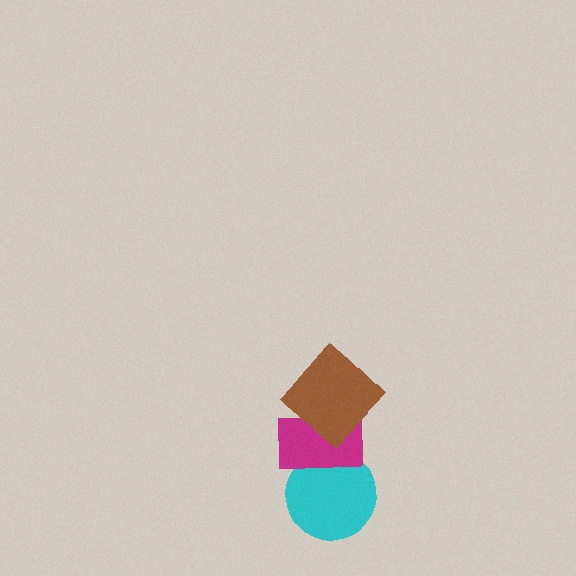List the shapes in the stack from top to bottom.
From top to bottom: the brown diamond, the magenta rectangle, the cyan circle.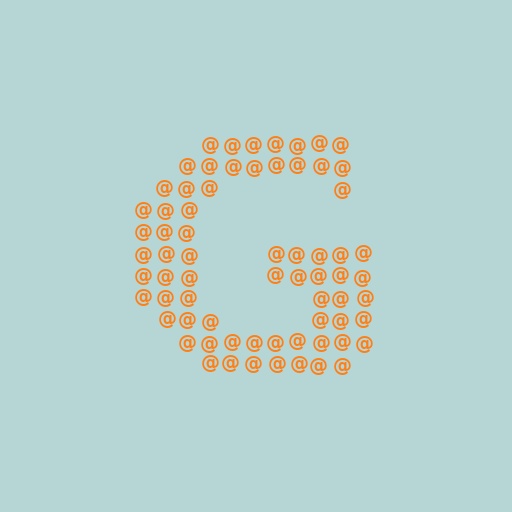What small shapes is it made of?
It is made of small at signs.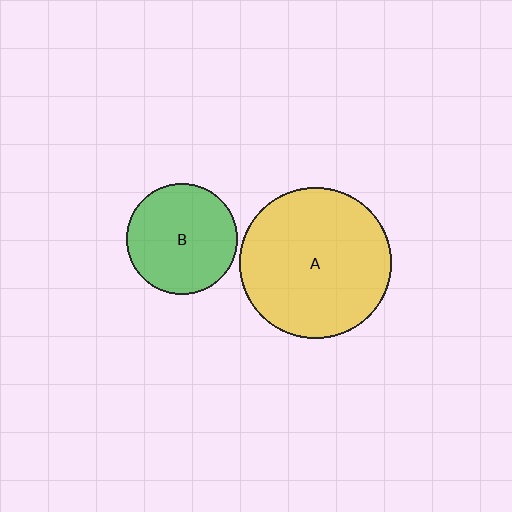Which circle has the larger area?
Circle A (yellow).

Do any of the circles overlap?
No, none of the circles overlap.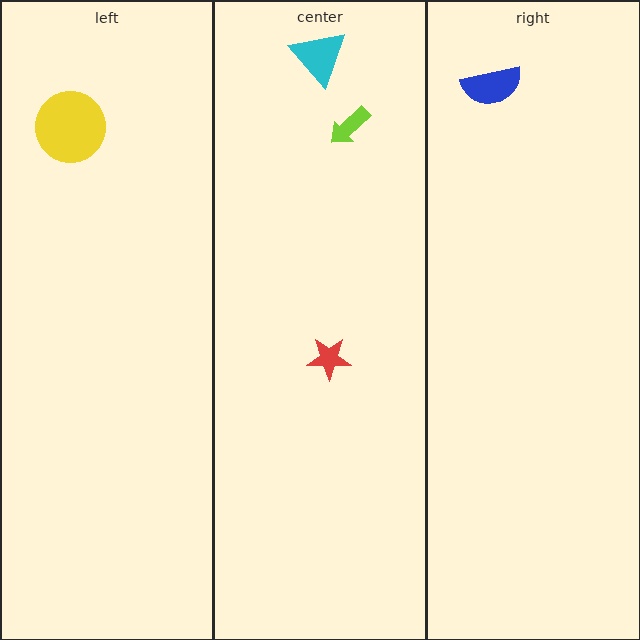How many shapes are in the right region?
1.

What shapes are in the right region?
The blue semicircle.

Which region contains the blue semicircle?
The right region.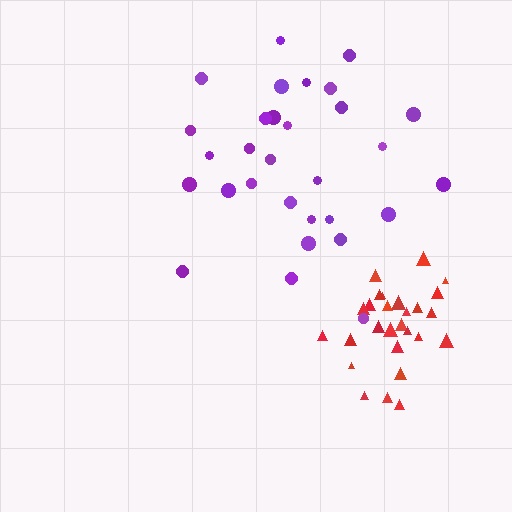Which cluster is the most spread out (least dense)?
Purple.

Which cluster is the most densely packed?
Red.